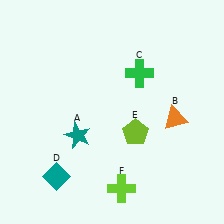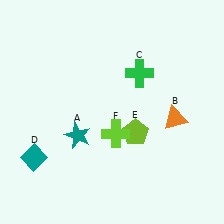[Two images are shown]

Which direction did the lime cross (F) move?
The lime cross (F) moved up.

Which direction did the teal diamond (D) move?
The teal diamond (D) moved left.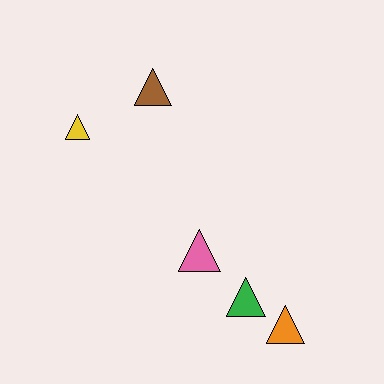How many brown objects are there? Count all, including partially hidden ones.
There is 1 brown object.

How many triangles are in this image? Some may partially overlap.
There are 5 triangles.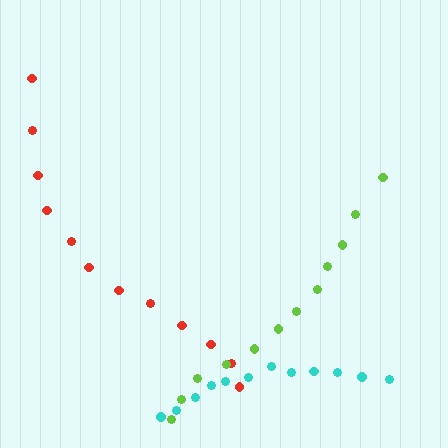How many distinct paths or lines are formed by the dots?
There are 3 distinct paths.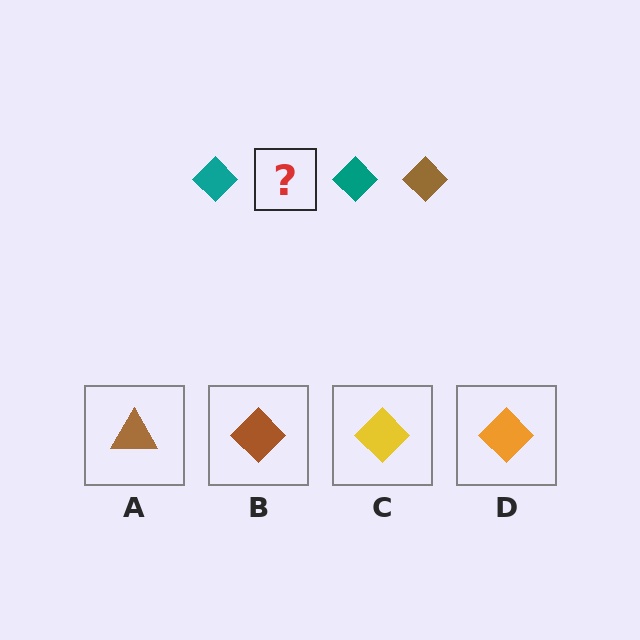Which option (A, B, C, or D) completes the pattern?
B.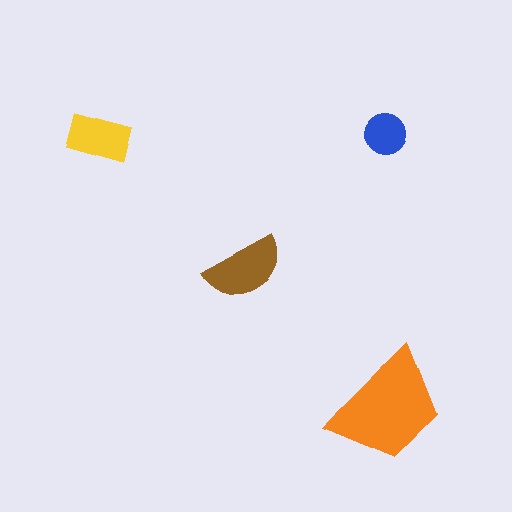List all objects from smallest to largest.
The blue circle, the yellow rectangle, the brown semicircle, the orange trapezoid.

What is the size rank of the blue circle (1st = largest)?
4th.